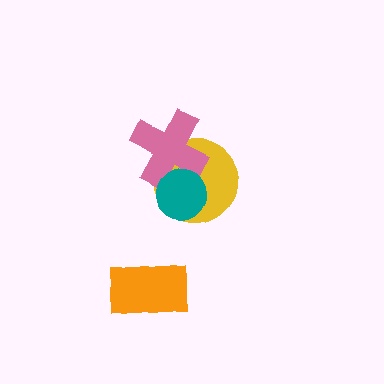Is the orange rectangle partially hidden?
No, no other shape covers it.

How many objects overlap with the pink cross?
2 objects overlap with the pink cross.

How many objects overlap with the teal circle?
2 objects overlap with the teal circle.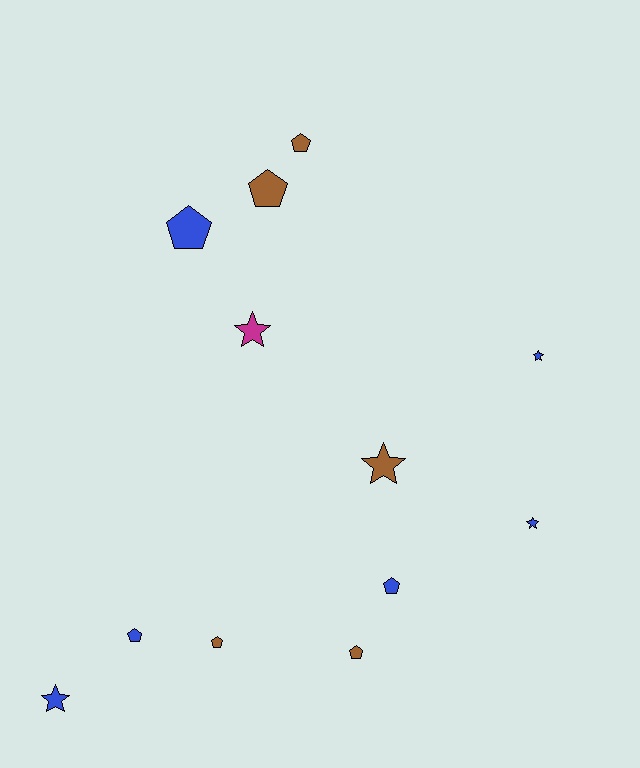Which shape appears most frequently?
Pentagon, with 7 objects.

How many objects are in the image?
There are 12 objects.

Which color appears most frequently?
Blue, with 6 objects.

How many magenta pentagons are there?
There are no magenta pentagons.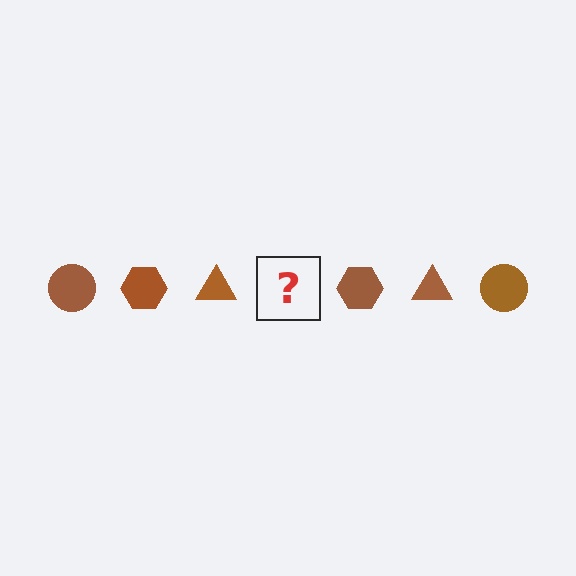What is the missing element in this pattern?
The missing element is a brown circle.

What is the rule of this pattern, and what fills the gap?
The rule is that the pattern cycles through circle, hexagon, triangle shapes in brown. The gap should be filled with a brown circle.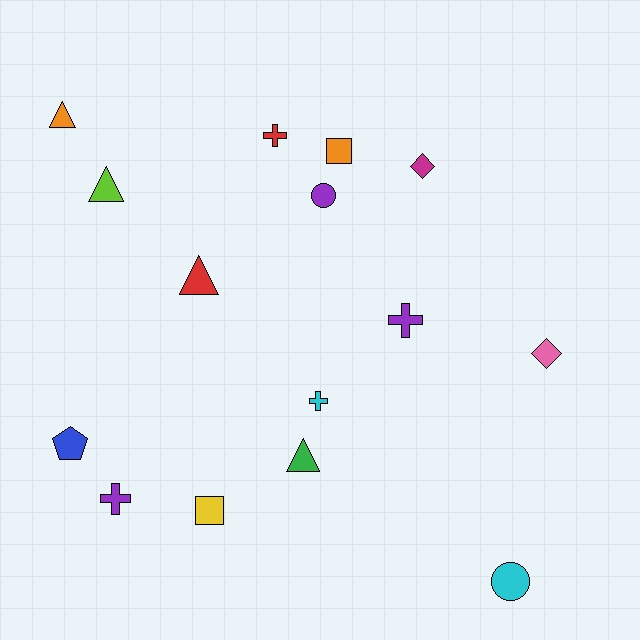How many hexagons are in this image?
There are no hexagons.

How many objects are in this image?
There are 15 objects.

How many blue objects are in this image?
There is 1 blue object.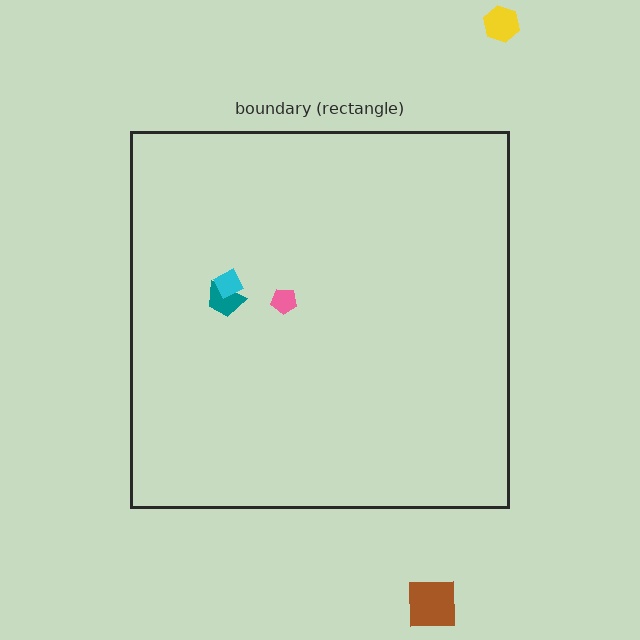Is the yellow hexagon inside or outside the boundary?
Outside.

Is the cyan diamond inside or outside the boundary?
Inside.